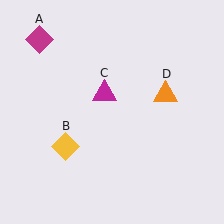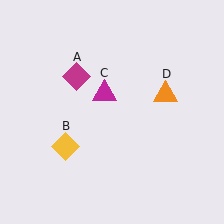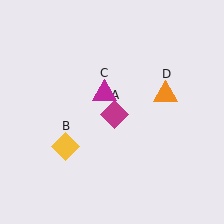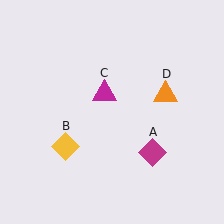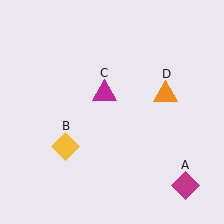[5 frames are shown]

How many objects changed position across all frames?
1 object changed position: magenta diamond (object A).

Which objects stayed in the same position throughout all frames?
Yellow diamond (object B) and magenta triangle (object C) and orange triangle (object D) remained stationary.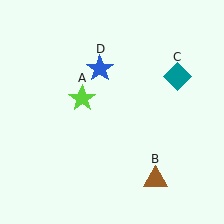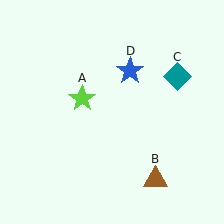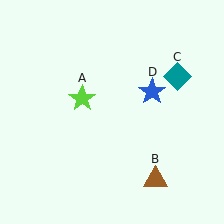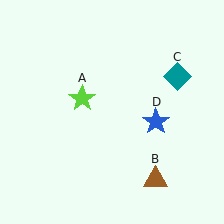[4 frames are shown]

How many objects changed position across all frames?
1 object changed position: blue star (object D).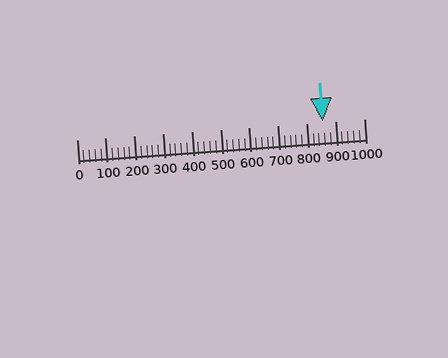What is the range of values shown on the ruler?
The ruler shows values from 0 to 1000.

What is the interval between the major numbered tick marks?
The major tick marks are spaced 100 units apart.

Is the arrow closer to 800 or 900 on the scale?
The arrow is closer to 900.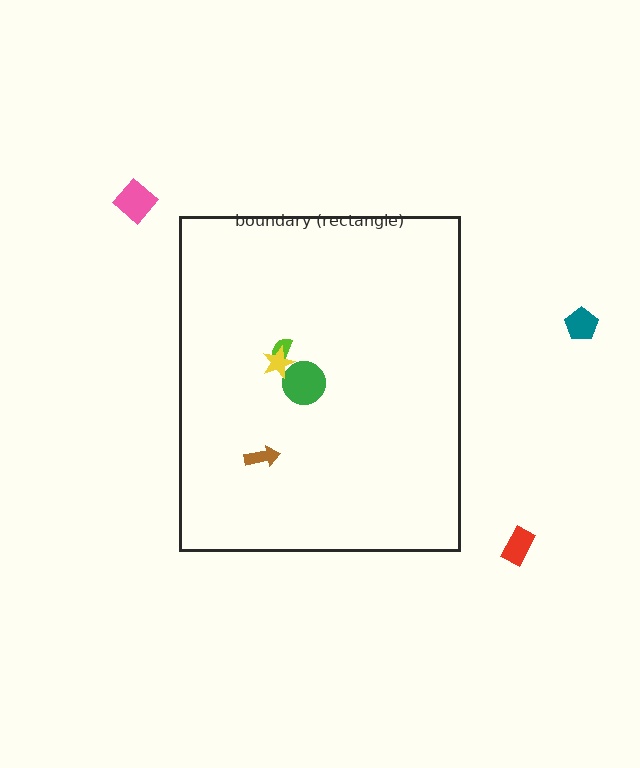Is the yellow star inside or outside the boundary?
Inside.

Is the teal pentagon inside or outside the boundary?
Outside.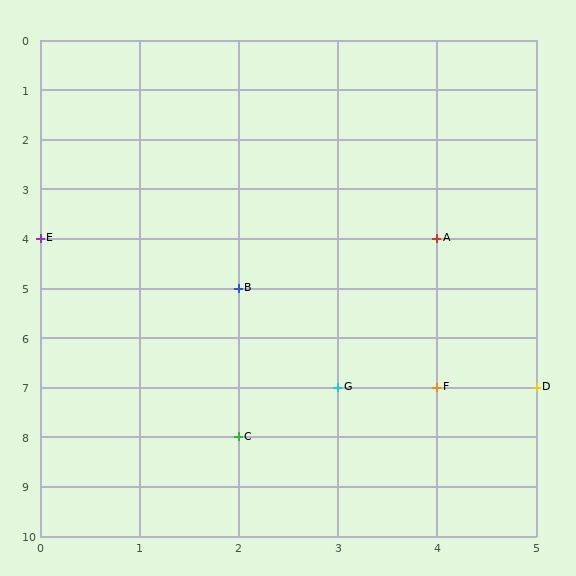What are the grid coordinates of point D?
Point D is at grid coordinates (5, 7).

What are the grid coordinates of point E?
Point E is at grid coordinates (0, 4).